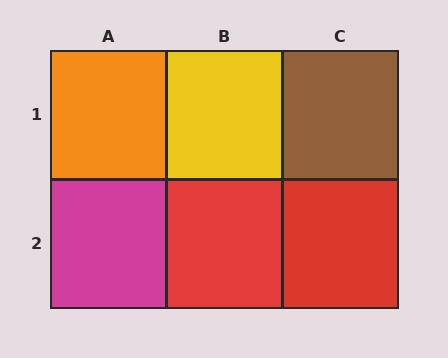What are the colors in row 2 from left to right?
Magenta, red, red.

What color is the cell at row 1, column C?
Brown.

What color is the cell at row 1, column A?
Orange.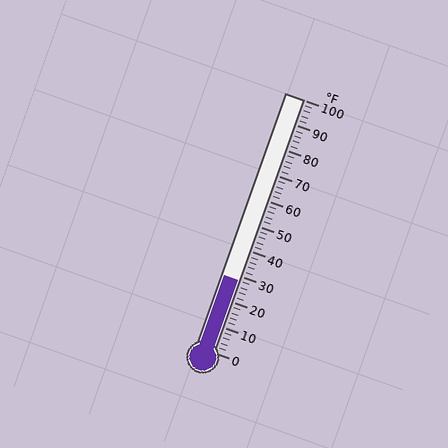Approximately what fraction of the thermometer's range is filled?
The thermometer is filled to approximately 30% of its range.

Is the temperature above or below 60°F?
The temperature is below 60°F.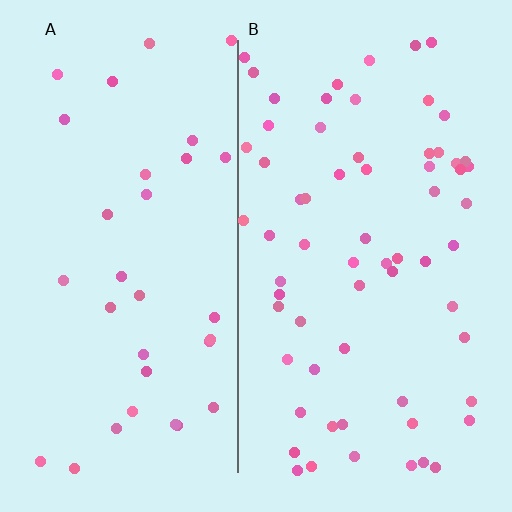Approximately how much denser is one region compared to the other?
Approximately 2.0× — region B over region A.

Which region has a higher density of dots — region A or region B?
B (the right).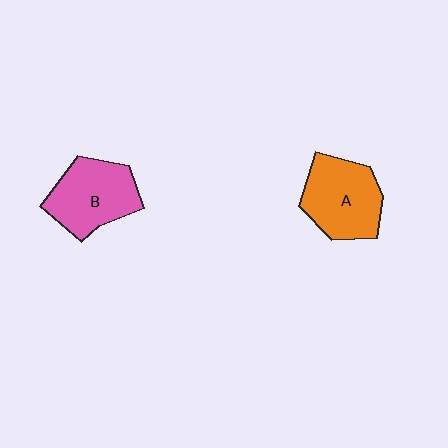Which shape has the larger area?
Shape A (orange).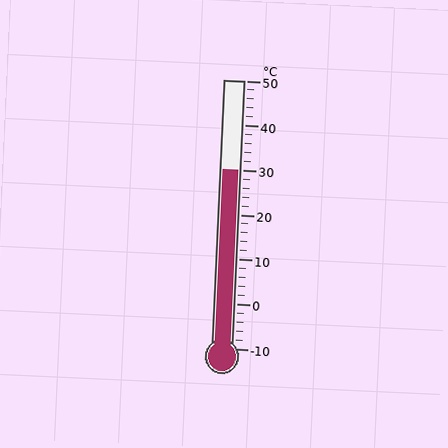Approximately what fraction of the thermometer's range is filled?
The thermometer is filled to approximately 65% of its range.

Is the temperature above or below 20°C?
The temperature is above 20°C.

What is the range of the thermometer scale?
The thermometer scale ranges from -10°C to 50°C.